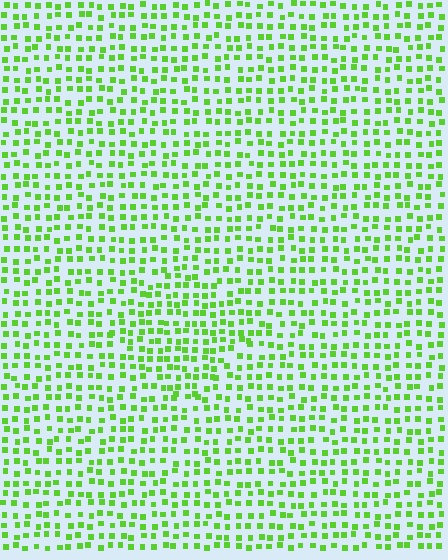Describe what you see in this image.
The image contains small lime elements arranged at two different densities. A diamond-shaped region is visible where the elements are more densely packed than the surrounding area.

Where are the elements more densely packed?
The elements are more densely packed inside the diamond boundary.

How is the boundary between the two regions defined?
The boundary is defined by a change in element density (approximately 1.4x ratio). All elements are the same color, size, and shape.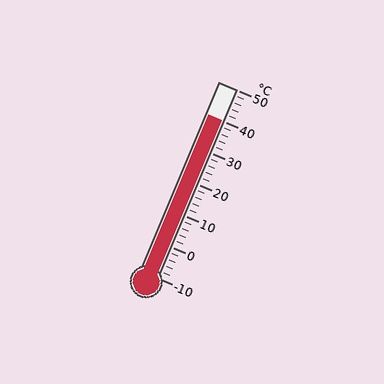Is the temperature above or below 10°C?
The temperature is above 10°C.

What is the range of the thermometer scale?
The thermometer scale ranges from -10°C to 50°C.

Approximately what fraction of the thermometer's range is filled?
The thermometer is filled to approximately 85% of its range.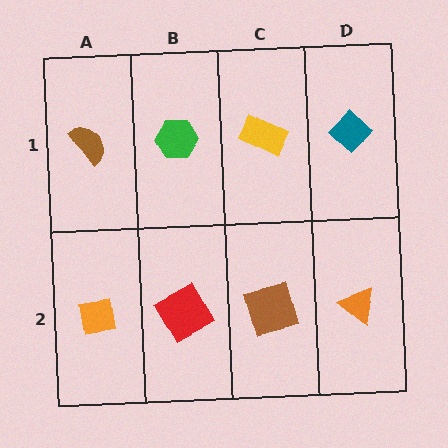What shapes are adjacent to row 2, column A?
A brown semicircle (row 1, column A), a red square (row 2, column B).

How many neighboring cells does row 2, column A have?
2.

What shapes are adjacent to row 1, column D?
An orange triangle (row 2, column D), a yellow rectangle (row 1, column C).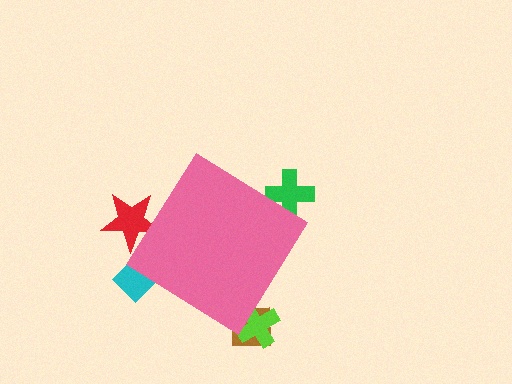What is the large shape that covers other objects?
A pink diamond.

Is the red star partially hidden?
Yes, the red star is partially hidden behind the pink diamond.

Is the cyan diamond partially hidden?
Yes, the cyan diamond is partially hidden behind the pink diamond.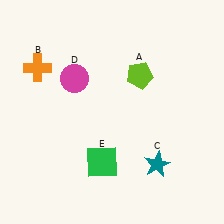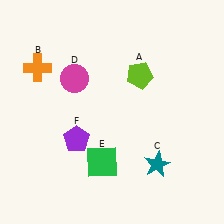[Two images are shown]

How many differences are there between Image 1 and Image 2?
There is 1 difference between the two images.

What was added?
A purple pentagon (F) was added in Image 2.